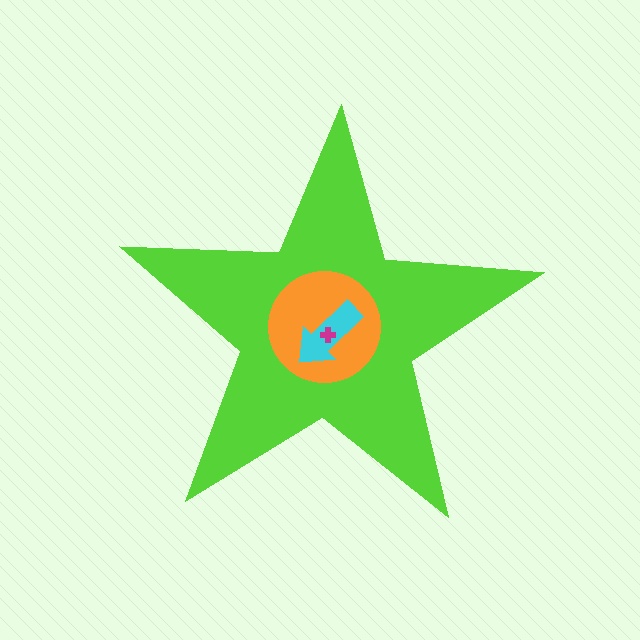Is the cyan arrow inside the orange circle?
Yes.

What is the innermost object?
The magenta cross.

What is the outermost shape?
The lime star.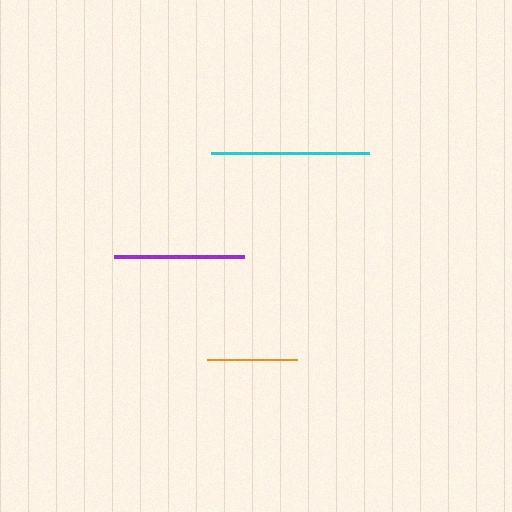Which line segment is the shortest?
The orange line is the shortest at approximately 90 pixels.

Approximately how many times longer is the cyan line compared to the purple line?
The cyan line is approximately 1.2 times the length of the purple line.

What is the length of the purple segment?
The purple segment is approximately 130 pixels long.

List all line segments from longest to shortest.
From longest to shortest: cyan, purple, orange.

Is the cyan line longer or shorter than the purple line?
The cyan line is longer than the purple line.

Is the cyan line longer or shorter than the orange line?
The cyan line is longer than the orange line.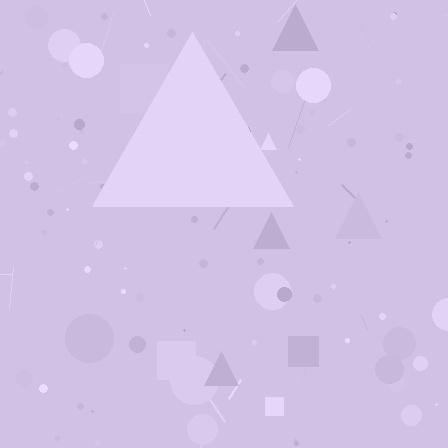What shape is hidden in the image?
A triangle is hidden in the image.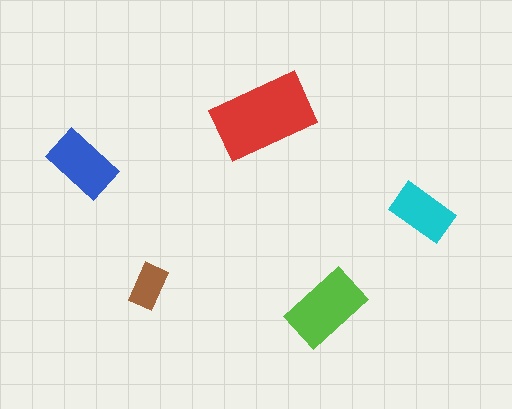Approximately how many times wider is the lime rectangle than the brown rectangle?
About 2 times wider.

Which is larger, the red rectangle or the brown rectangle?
The red one.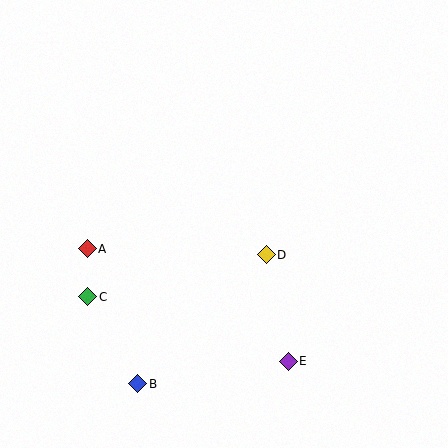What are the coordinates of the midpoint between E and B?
The midpoint between E and B is at (213, 372).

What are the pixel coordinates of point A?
Point A is at (87, 249).